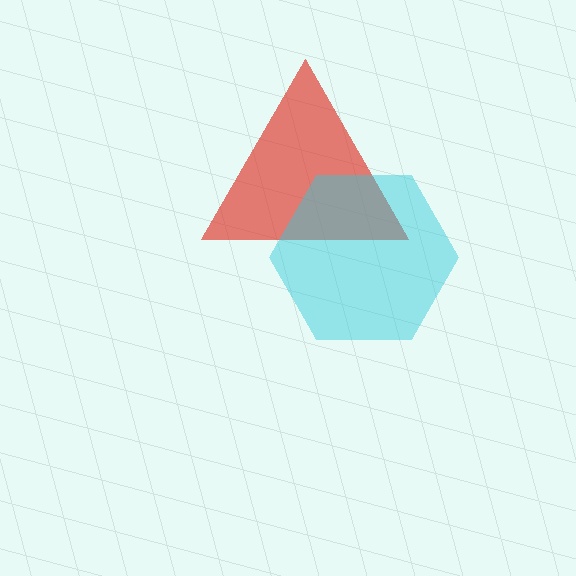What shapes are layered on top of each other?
The layered shapes are: a red triangle, a cyan hexagon.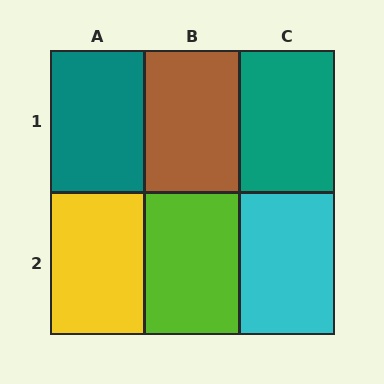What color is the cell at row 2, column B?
Lime.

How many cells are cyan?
1 cell is cyan.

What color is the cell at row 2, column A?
Yellow.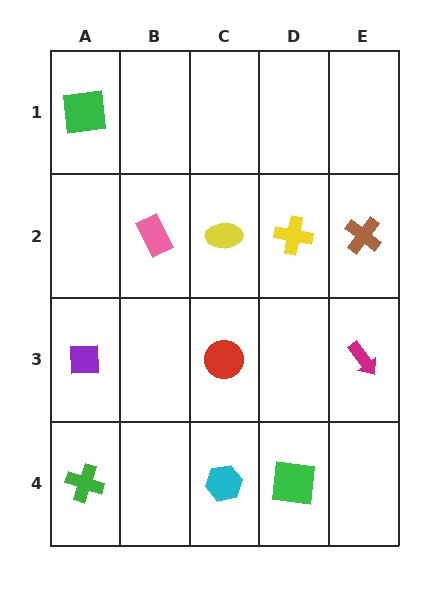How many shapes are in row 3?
3 shapes.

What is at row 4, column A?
A green cross.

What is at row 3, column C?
A red circle.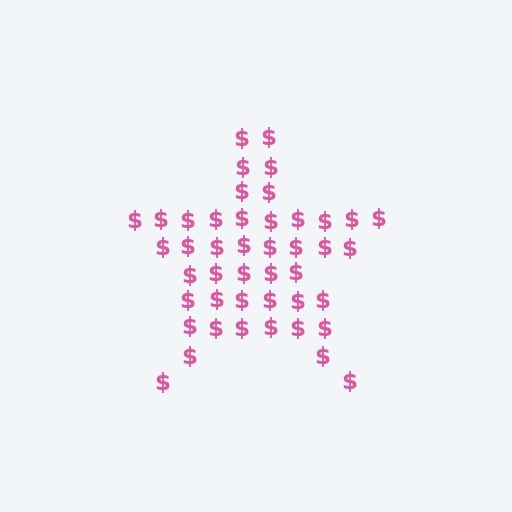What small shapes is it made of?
It is made of small dollar signs.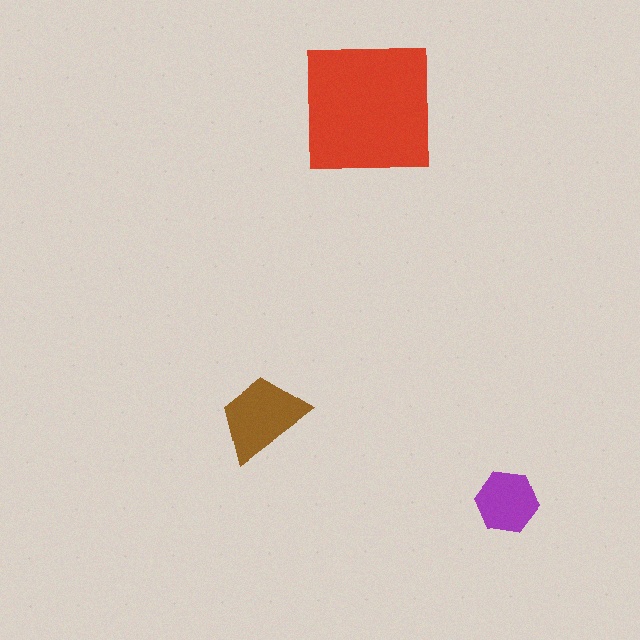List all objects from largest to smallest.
The red square, the brown trapezoid, the purple hexagon.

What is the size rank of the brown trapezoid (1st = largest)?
2nd.